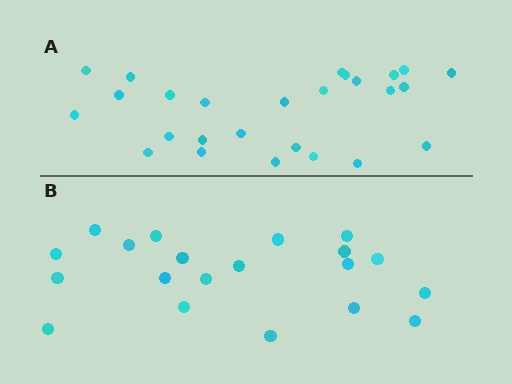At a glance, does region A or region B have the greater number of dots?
Region A (the top region) has more dots.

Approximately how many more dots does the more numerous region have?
Region A has about 6 more dots than region B.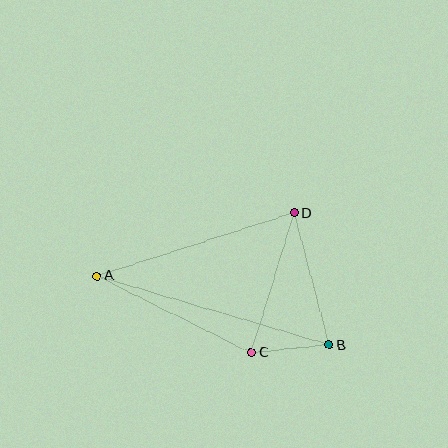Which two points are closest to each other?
Points B and C are closest to each other.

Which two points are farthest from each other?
Points A and B are farthest from each other.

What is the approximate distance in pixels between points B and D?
The distance between B and D is approximately 137 pixels.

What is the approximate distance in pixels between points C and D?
The distance between C and D is approximately 146 pixels.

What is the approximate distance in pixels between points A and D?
The distance between A and D is approximately 207 pixels.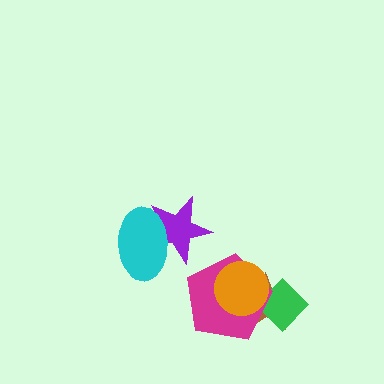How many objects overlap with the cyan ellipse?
1 object overlaps with the cyan ellipse.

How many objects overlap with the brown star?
3 objects overlap with the brown star.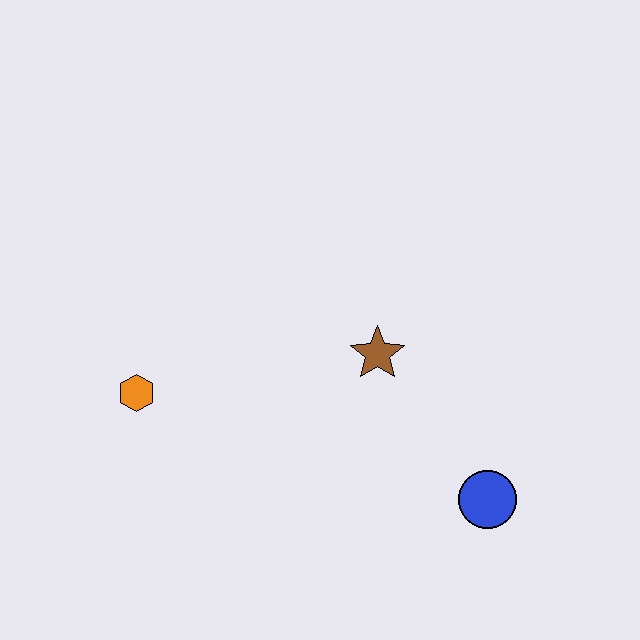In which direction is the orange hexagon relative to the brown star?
The orange hexagon is to the left of the brown star.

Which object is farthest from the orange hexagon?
The blue circle is farthest from the orange hexagon.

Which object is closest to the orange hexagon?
The brown star is closest to the orange hexagon.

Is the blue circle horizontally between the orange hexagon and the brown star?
No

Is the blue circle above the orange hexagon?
No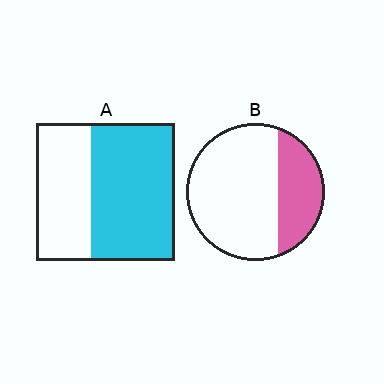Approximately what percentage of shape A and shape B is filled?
A is approximately 60% and B is approximately 30%.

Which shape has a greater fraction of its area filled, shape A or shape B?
Shape A.